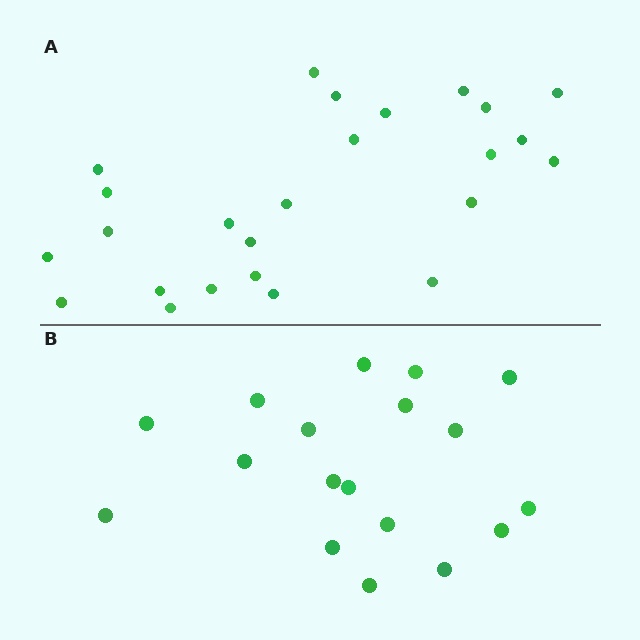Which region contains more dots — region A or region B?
Region A (the top region) has more dots.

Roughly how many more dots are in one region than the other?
Region A has roughly 8 or so more dots than region B.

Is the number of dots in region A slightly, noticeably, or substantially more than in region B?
Region A has noticeably more, but not dramatically so. The ratio is roughly 1.4 to 1.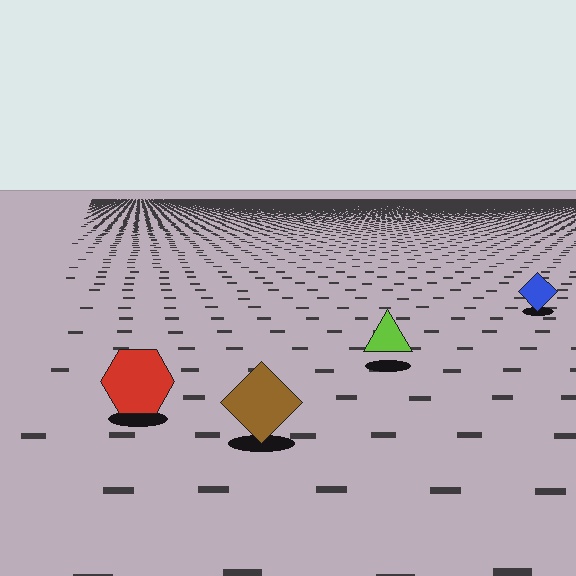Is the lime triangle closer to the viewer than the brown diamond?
No. The brown diamond is closer — you can tell from the texture gradient: the ground texture is coarser near it.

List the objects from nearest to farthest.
From nearest to farthest: the brown diamond, the red hexagon, the lime triangle, the blue diamond.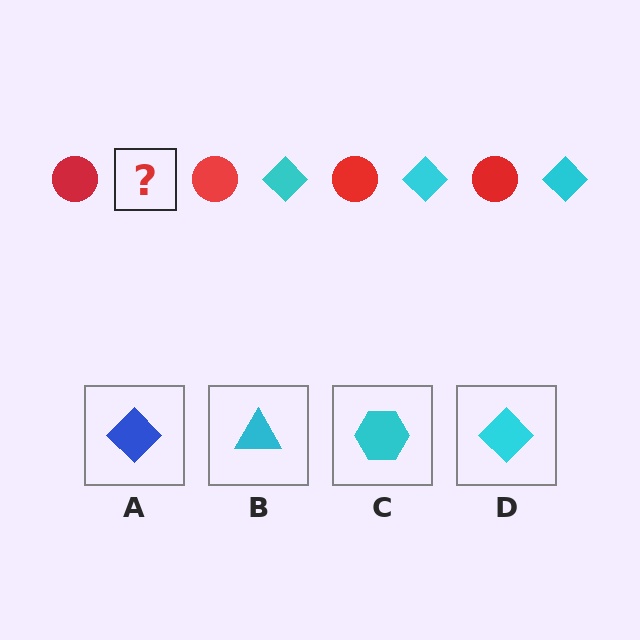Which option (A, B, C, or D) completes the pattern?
D.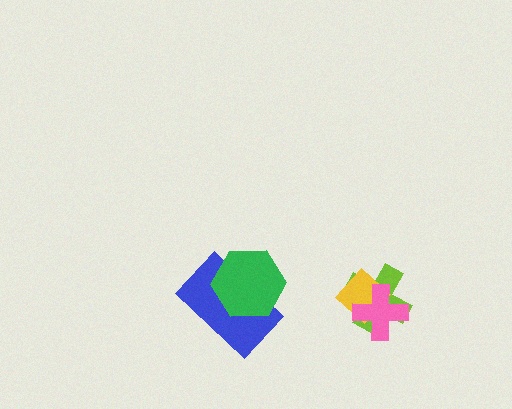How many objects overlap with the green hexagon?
1 object overlaps with the green hexagon.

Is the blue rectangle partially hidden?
Yes, it is partially covered by another shape.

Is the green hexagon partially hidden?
No, no other shape covers it.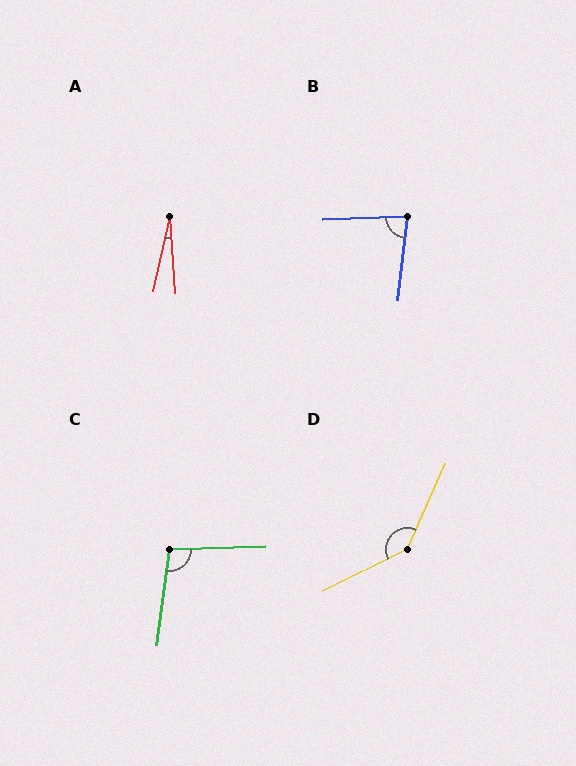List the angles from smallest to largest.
A (17°), B (82°), C (99°), D (141°).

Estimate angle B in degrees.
Approximately 82 degrees.